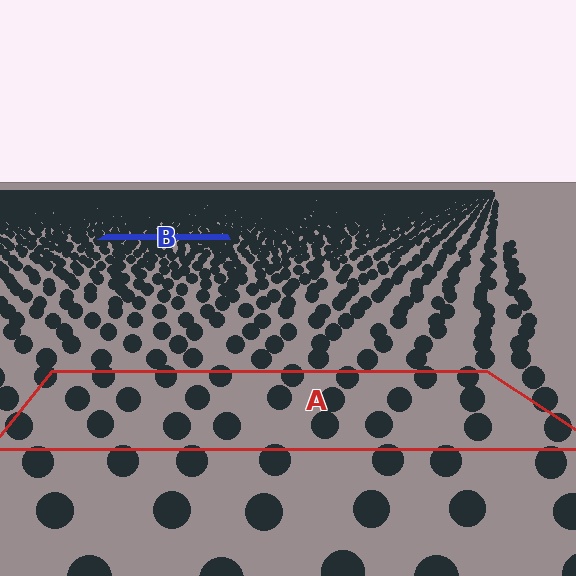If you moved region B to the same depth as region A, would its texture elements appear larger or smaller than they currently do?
They would appear larger. At a closer depth, the same texture elements are projected at a bigger on-screen size.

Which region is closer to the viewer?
Region A is closer. The texture elements there are larger and more spread out.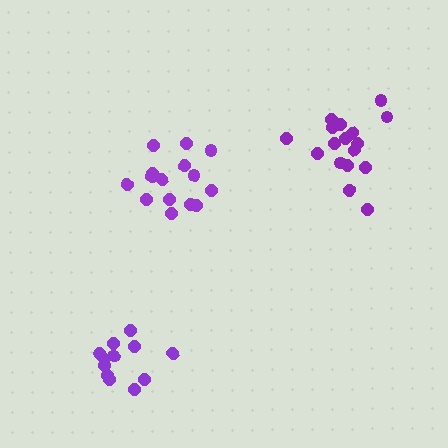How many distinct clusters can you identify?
There are 3 distinct clusters.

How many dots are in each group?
Group 1: 17 dots, Group 2: 15 dots, Group 3: 13 dots (45 total).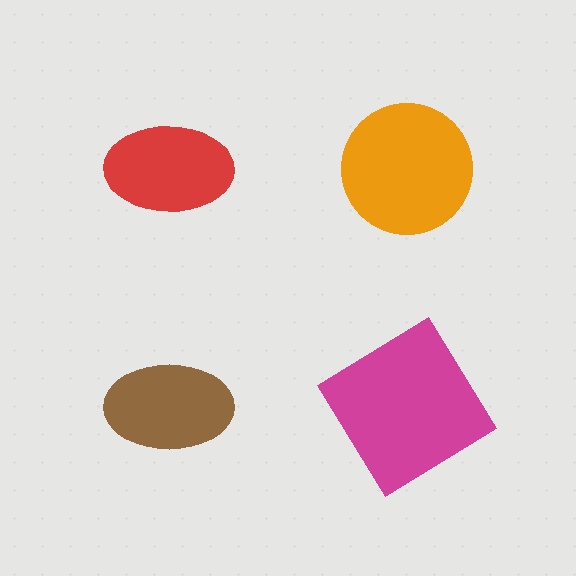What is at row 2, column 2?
A magenta diamond.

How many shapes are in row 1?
2 shapes.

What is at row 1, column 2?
An orange circle.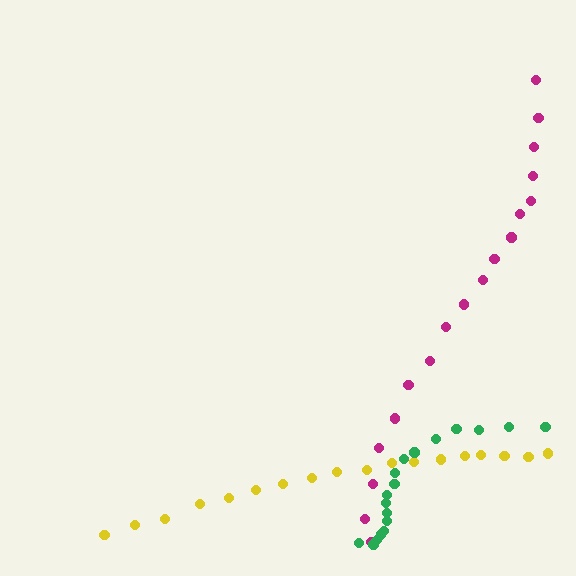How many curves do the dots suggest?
There are 3 distinct paths.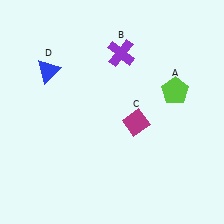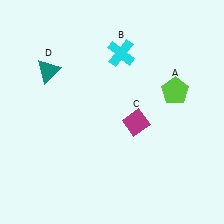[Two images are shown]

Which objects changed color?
B changed from purple to cyan. D changed from blue to teal.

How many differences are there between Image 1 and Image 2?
There are 2 differences between the two images.